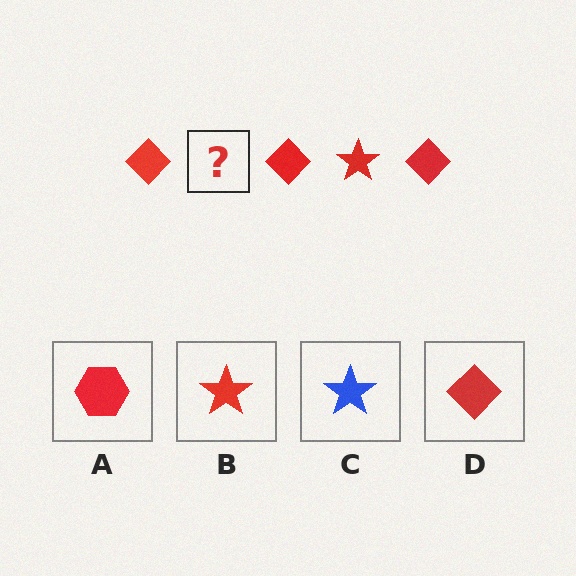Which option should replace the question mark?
Option B.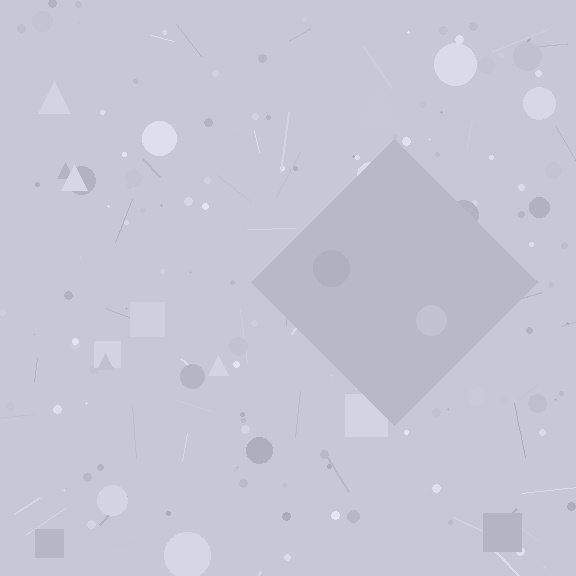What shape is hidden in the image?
A diamond is hidden in the image.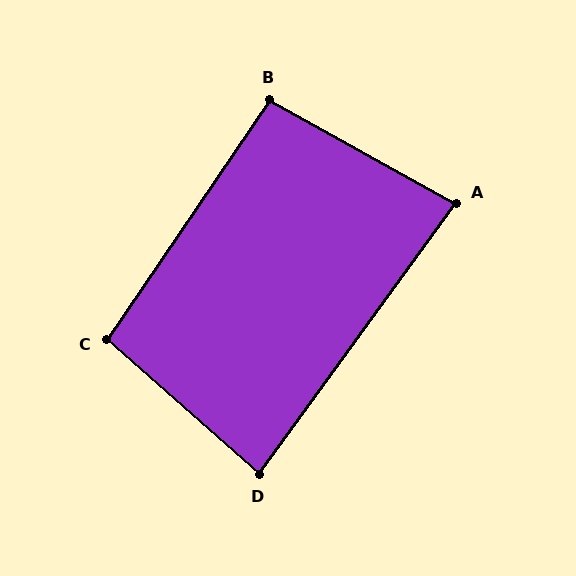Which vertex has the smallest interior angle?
A, at approximately 83 degrees.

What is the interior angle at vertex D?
Approximately 85 degrees (acute).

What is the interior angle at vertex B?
Approximately 95 degrees (obtuse).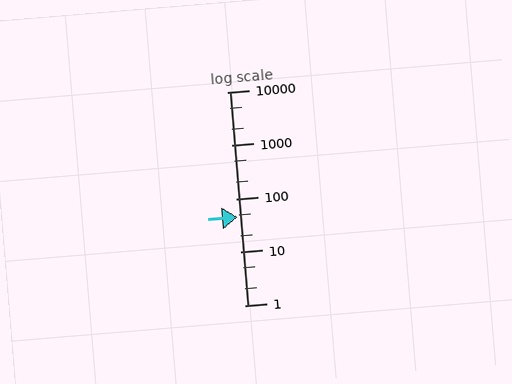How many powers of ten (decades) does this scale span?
The scale spans 4 decades, from 1 to 10000.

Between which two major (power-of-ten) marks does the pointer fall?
The pointer is between 10 and 100.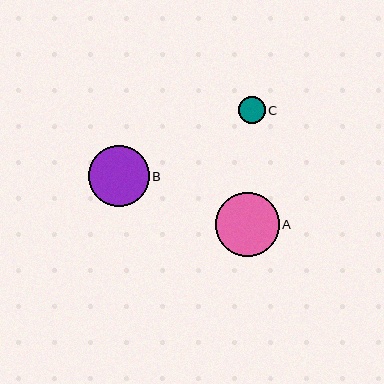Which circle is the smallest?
Circle C is the smallest with a size of approximately 27 pixels.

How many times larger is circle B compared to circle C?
Circle B is approximately 2.2 times the size of circle C.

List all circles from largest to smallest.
From largest to smallest: A, B, C.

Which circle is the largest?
Circle A is the largest with a size of approximately 64 pixels.